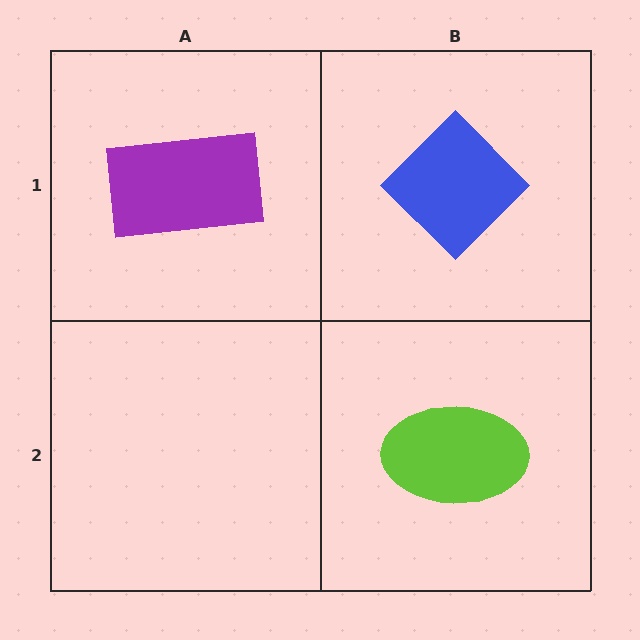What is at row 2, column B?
A lime ellipse.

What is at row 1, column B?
A blue diamond.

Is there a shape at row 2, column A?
No, that cell is empty.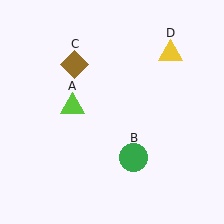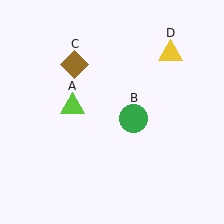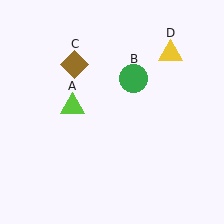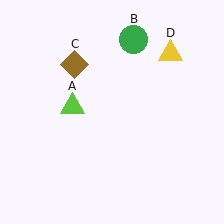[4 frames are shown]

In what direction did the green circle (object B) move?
The green circle (object B) moved up.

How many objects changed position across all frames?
1 object changed position: green circle (object B).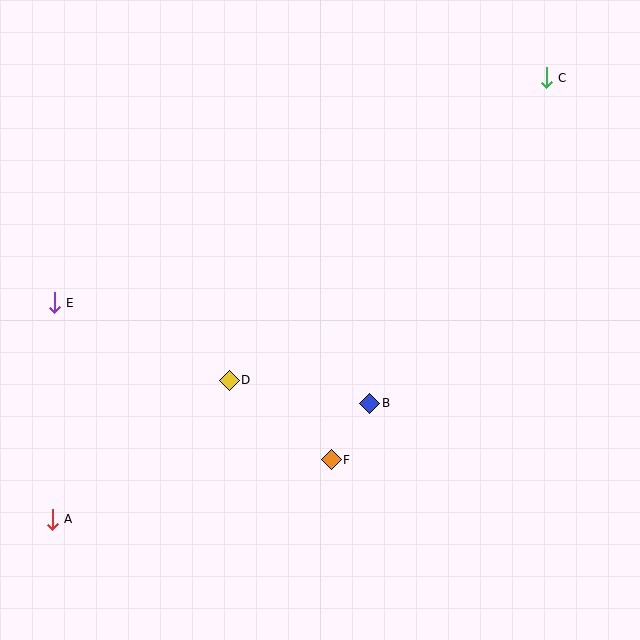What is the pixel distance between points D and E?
The distance between D and E is 192 pixels.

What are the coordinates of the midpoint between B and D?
The midpoint between B and D is at (299, 392).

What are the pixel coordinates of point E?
Point E is at (54, 303).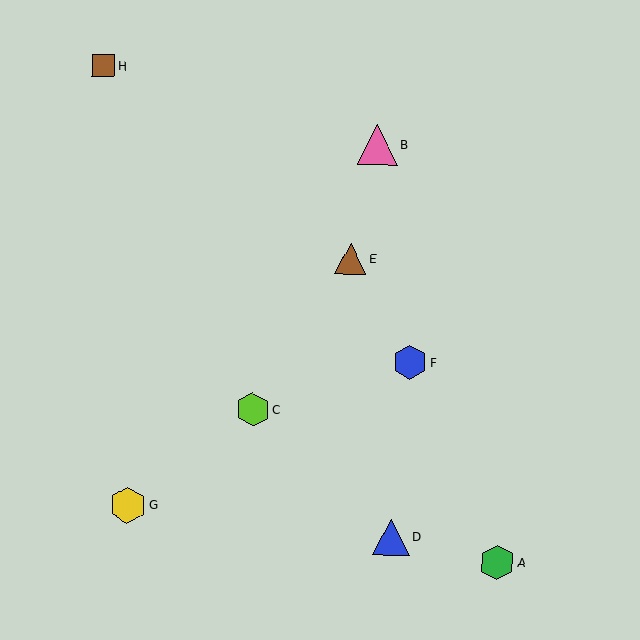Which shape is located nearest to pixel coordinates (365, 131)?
The pink triangle (labeled B) at (377, 145) is nearest to that location.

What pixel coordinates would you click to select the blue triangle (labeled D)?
Click at (391, 537) to select the blue triangle D.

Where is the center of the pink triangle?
The center of the pink triangle is at (377, 145).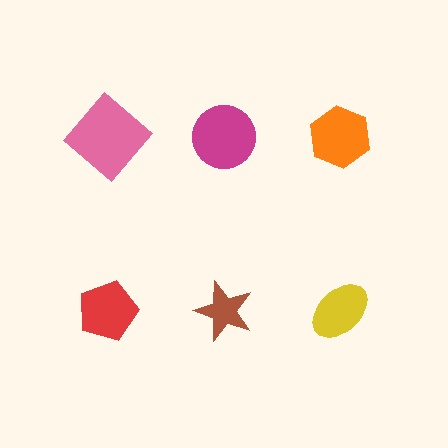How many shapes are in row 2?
3 shapes.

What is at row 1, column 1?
A pink diamond.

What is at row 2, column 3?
A yellow ellipse.